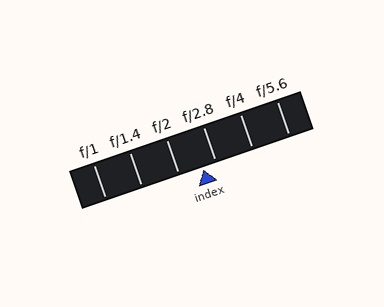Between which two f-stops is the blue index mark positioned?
The index mark is between f/2 and f/2.8.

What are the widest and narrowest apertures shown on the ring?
The widest aperture shown is f/1 and the narrowest is f/5.6.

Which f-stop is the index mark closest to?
The index mark is closest to f/2.8.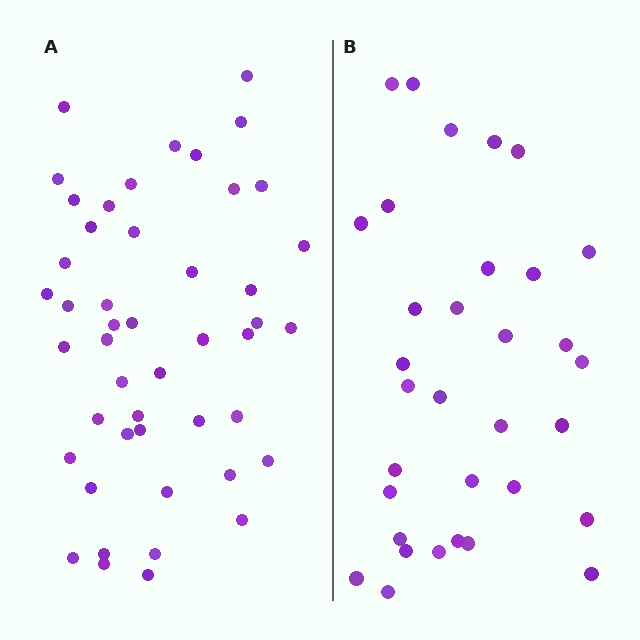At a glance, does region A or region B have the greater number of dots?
Region A (the left region) has more dots.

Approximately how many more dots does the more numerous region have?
Region A has approximately 15 more dots than region B.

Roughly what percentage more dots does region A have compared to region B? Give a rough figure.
About 40% more.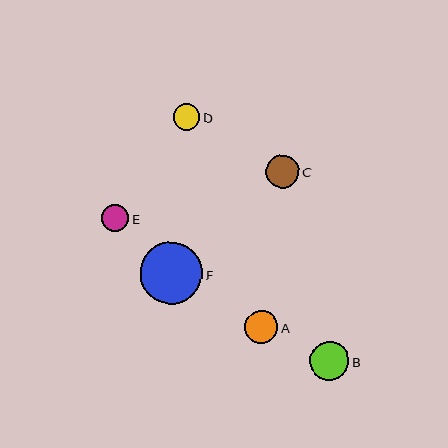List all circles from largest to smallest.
From largest to smallest: F, B, A, C, E, D.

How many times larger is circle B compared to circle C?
Circle B is approximately 1.2 times the size of circle C.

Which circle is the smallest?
Circle D is the smallest with a size of approximately 27 pixels.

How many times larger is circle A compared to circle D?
Circle A is approximately 1.2 times the size of circle D.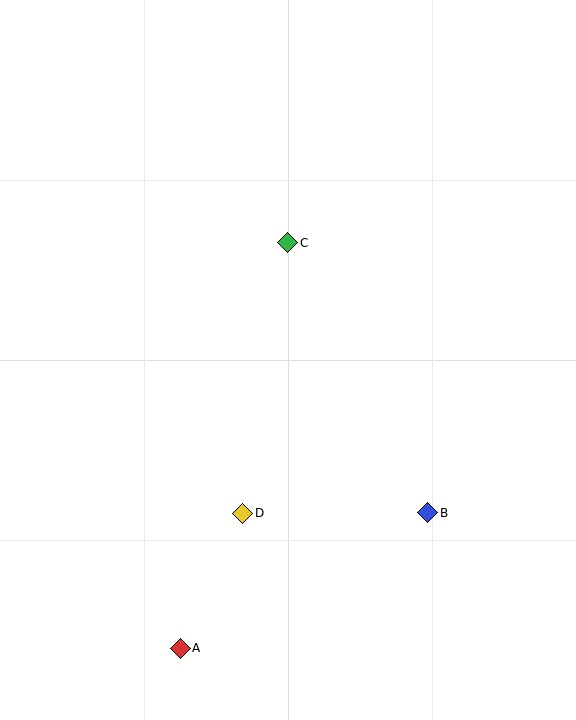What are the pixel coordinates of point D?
Point D is at (243, 513).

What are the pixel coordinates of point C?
Point C is at (288, 243).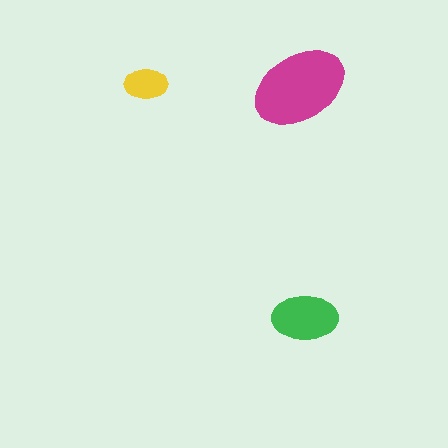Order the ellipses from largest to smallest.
the magenta one, the green one, the yellow one.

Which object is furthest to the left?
The yellow ellipse is leftmost.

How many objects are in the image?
There are 3 objects in the image.